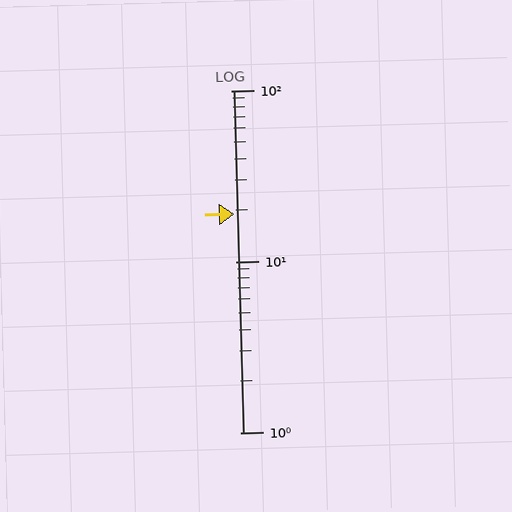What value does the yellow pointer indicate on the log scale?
The pointer indicates approximately 19.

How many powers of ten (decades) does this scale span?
The scale spans 2 decades, from 1 to 100.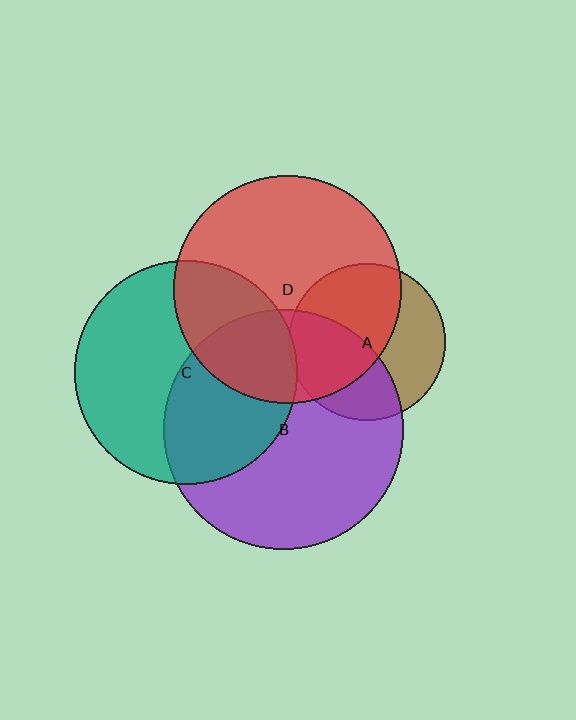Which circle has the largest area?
Circle B (purple).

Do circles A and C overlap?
Yes.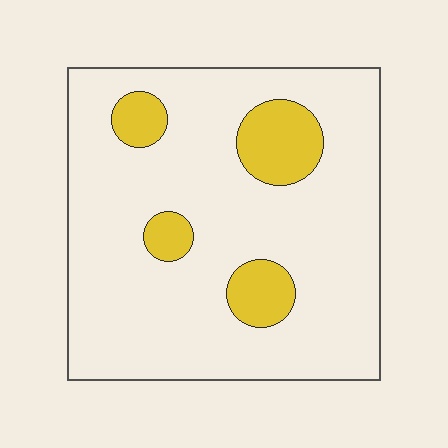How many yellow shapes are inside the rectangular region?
4.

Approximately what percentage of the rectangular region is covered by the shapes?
Approximately 15%.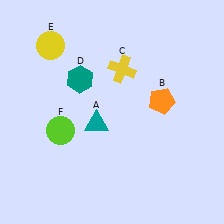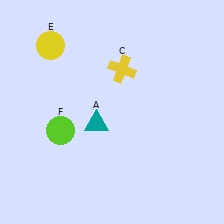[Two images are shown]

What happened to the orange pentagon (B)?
The orange pentagon (B) was removed in Image 2. It was in the top-right area of Image 1.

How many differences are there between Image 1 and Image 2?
There are 2 differences between the two images.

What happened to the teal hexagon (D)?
The teal hexagon (D) was removed in Image 2. It was in the top-left area of Image 1.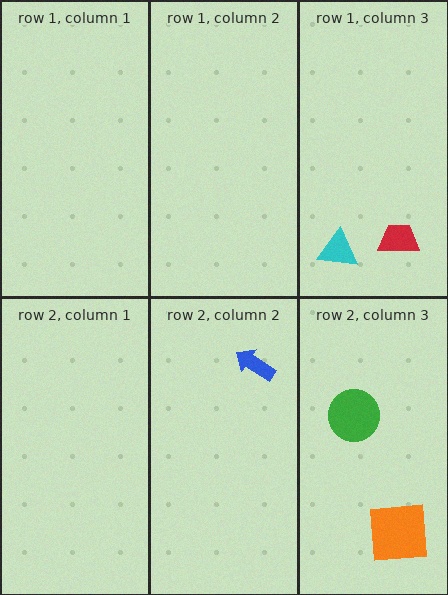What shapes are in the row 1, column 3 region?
The cyan triangle, the red trapezoid.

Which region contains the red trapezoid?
The row 1, column 3 region.